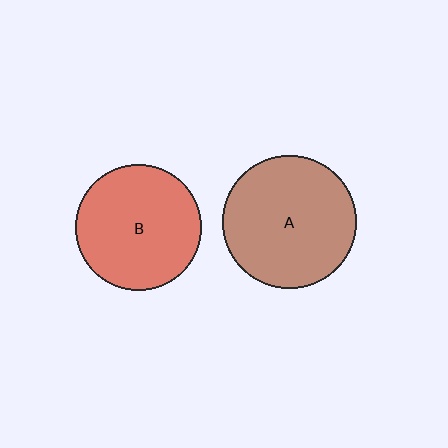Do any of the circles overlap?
No, none of the circles overlap.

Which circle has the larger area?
Circle A (brown).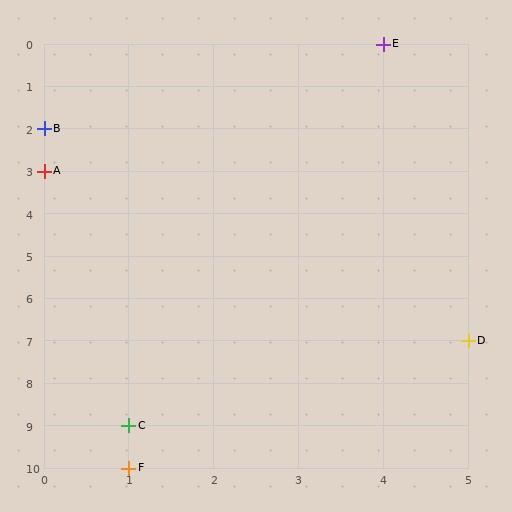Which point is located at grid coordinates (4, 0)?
Point E is at (4, 0).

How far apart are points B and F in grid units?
Points B and F are 1 column and 8 rows apart (about 8.1 grid units diagonally).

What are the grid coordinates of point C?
Point C is at grid coordinates (1, 9).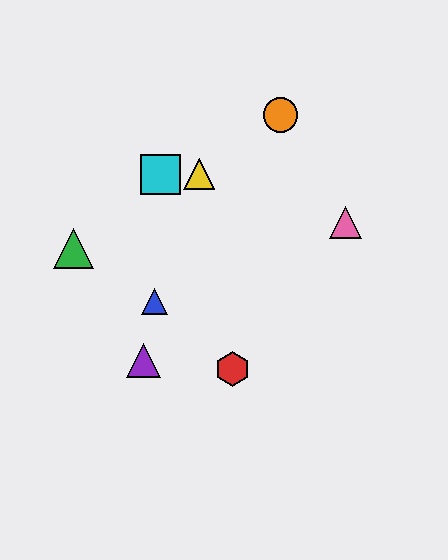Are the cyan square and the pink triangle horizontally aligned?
No, the cyan square is at y≈174 and the pink triangle is at y≈223.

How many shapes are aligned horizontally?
2 shapes (the yellow triangle, the cyan square) are aligned horizontally.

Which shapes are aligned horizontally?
The yellow triangle, the cyan square are aligned horizontally.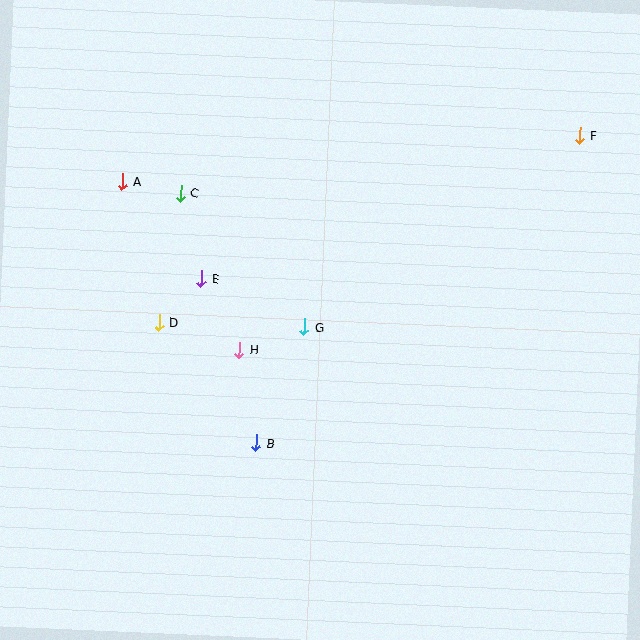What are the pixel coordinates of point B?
Point B is at (256, 443).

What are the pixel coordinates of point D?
Point D is at (159, 322).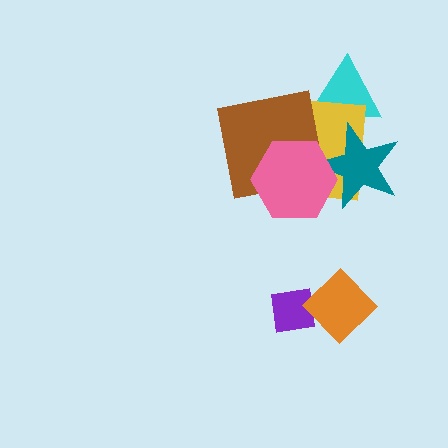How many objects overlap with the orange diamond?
1 object overlaps with the orange diamond.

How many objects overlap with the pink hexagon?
3 objects overlap with the pink hexagon.